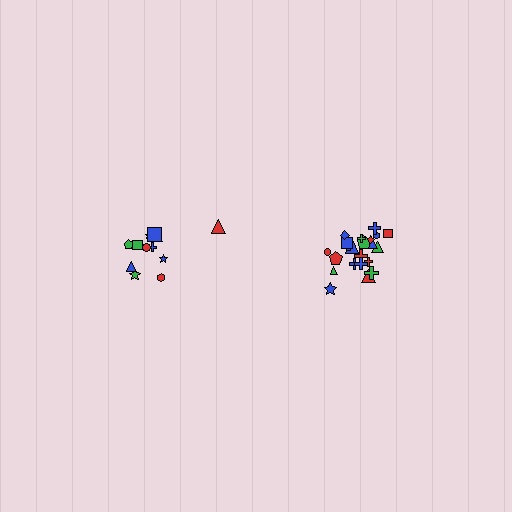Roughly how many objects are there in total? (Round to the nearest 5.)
Roughly 35 objects in total.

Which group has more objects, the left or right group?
The right group.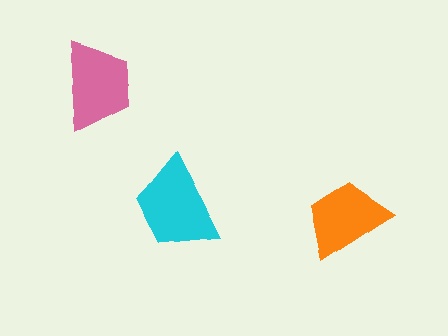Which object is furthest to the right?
The orange trapezoid is rightmost.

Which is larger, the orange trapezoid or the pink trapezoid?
The pink one.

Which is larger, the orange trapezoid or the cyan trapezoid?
The cyan one.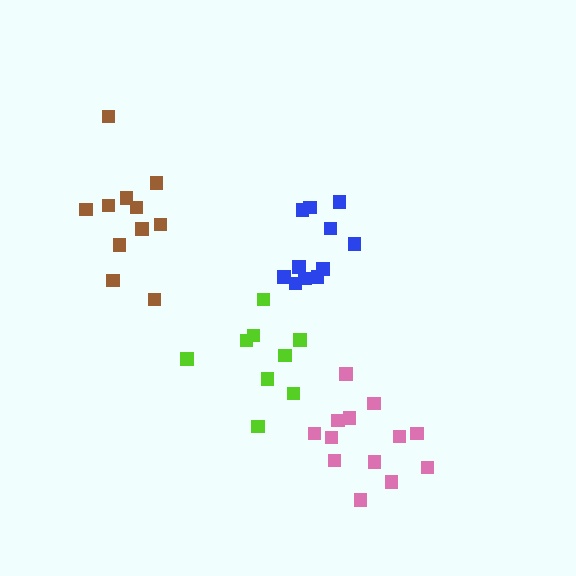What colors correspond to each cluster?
The clusters are colored: lime, pink, blue, brown.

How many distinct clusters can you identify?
There are 4 distinct clusters.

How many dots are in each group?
Group 1: 9 dots, Group 2: 13 dots, Group 3: 11 dots, Group 4: 11 dots (44 total).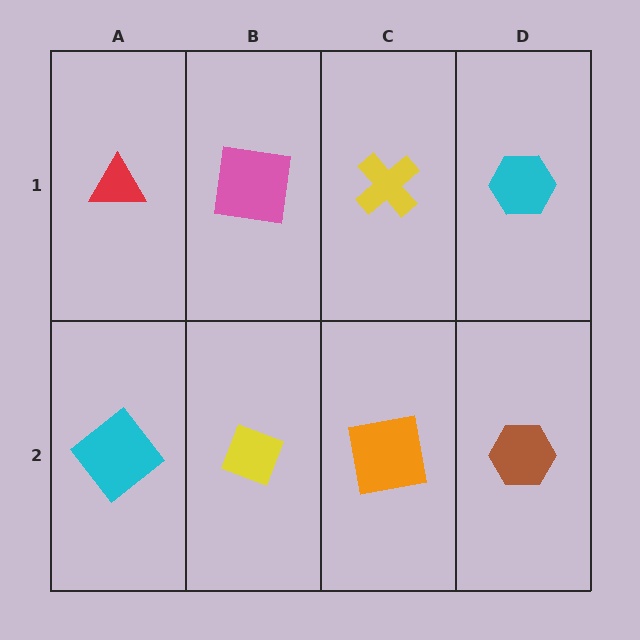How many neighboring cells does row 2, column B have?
3.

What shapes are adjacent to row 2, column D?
A cyan hexagon (row 1, column D), an orange square (row 2, column C).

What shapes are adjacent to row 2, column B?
A pink square (row 1, column B), a cyan diamond (row 2, column A), an orange square (row 2, column C).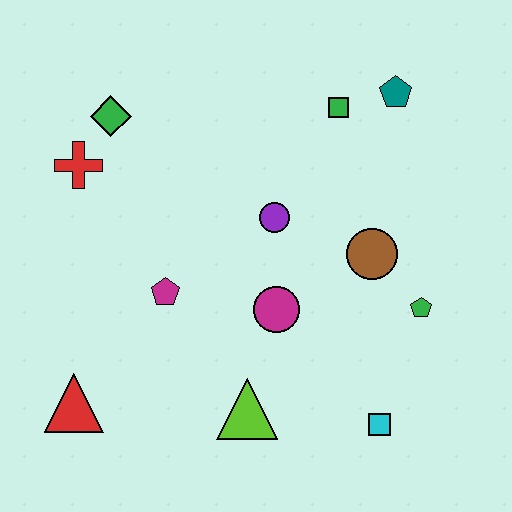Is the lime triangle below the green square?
Yes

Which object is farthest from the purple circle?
The red triangle is farthest from the purple circle.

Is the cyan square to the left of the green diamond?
No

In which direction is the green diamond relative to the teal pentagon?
The green diamond is to the left of the teal pentagon.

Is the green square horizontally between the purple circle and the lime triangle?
No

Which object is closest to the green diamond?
The red cross is closest to the green diamond.